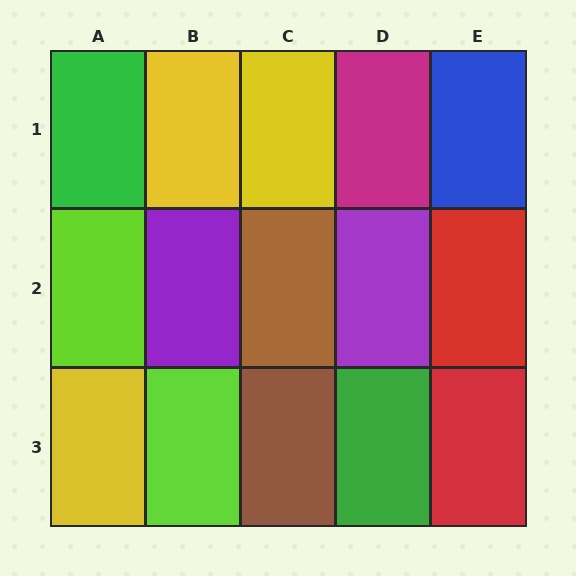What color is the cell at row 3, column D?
Green.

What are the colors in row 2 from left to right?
Lime, purple, brown, purple, red.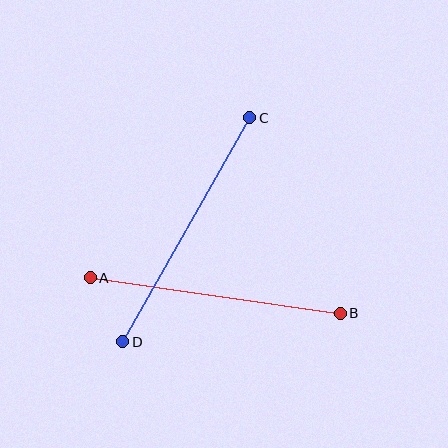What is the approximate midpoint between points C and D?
The midpoint is at approximately (186, 230) pixels.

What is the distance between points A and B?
The distance is approximately 252 pixels.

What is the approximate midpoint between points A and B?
The midpoint is at approximately (215, 295) pixels.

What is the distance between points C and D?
The distance is approximately 257 pixels.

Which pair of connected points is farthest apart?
Points C and D are farthest apart.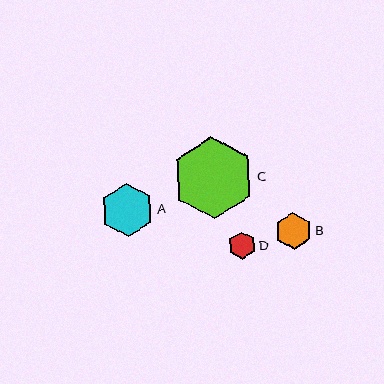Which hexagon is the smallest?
Hexagon D is the smallest with a size of approximately 27 pixels.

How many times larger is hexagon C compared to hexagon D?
Hexagon C is approximately 3.0 times the size of hexagon D.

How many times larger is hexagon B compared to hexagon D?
Hexagon B is approximately 1.4 times the size of hexagon D.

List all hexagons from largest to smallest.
From largest to smallest: C, A, B, D.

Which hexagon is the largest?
Hexagon C is the largest with a size of approximately 82 pixels.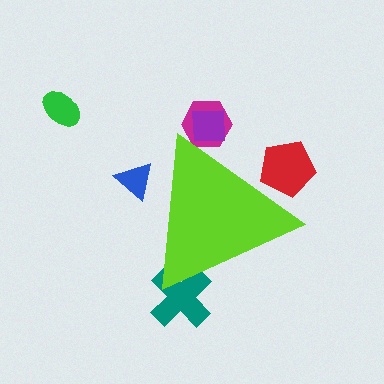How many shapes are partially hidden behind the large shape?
5 shapes are partially hidden.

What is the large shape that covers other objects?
A lime triangle.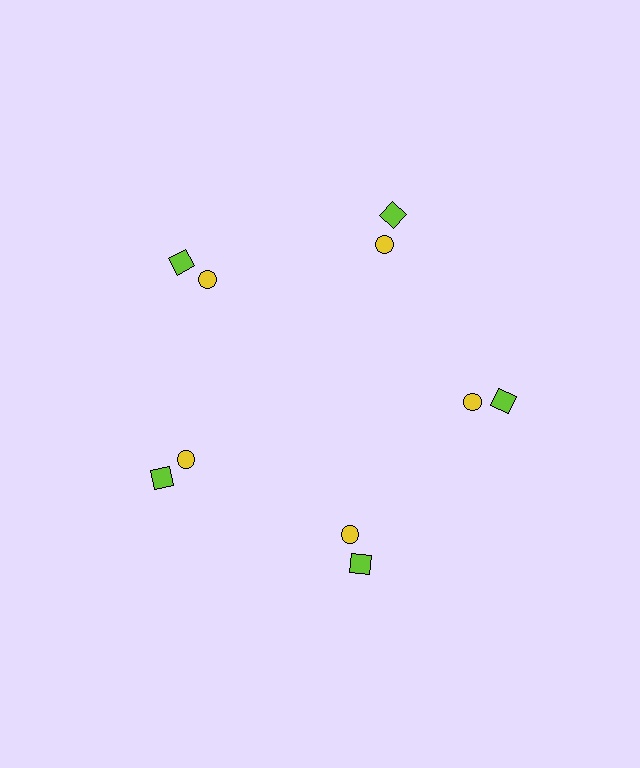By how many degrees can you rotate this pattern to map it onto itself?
The pattern maps onto itself every 72 degrees of rotation.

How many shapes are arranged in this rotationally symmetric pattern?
There are 10 shapes, arranged in 5 groups of 2.